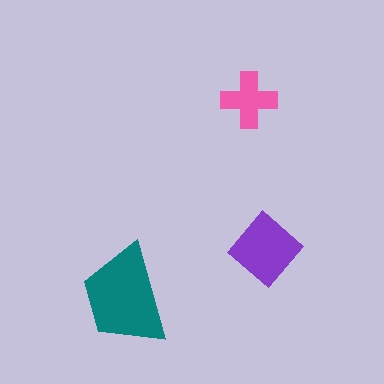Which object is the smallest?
The pink cross.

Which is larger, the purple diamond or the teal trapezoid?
The teal trapezoid.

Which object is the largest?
The teal trapezoid.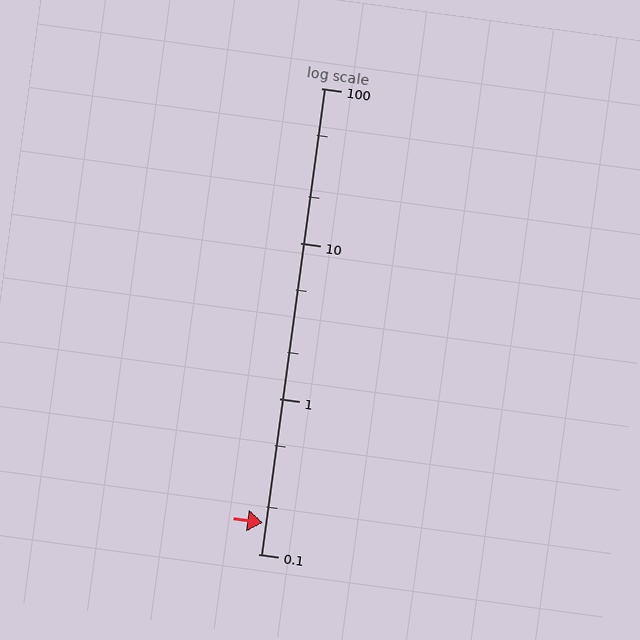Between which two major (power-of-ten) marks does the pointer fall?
The pointer is between 0.1 and 1.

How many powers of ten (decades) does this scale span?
The scale spans 3 decades, from 0.1 to 100.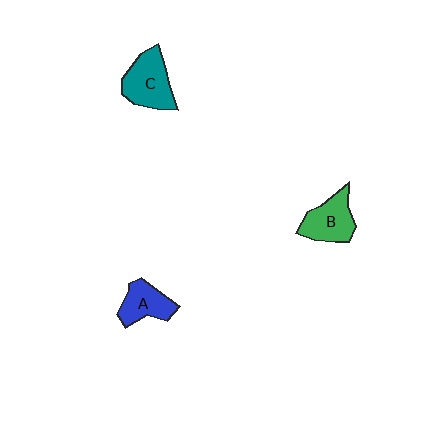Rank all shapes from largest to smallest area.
From largest to smallest: C (teal), B (green), A (blue).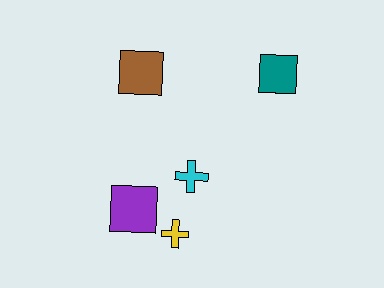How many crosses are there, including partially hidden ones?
There are 2 crosses.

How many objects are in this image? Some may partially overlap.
There are 5 objects.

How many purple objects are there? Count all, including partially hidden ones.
There is 1 purple object.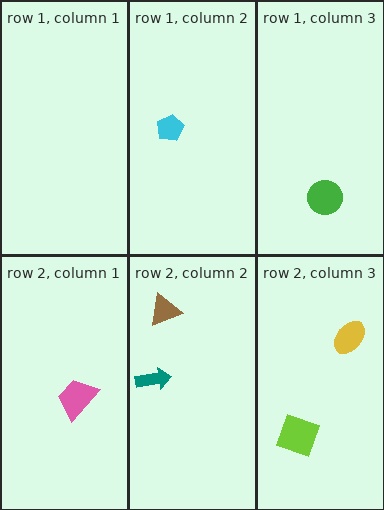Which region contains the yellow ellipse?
The row 2, column 3 region.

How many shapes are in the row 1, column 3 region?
1.